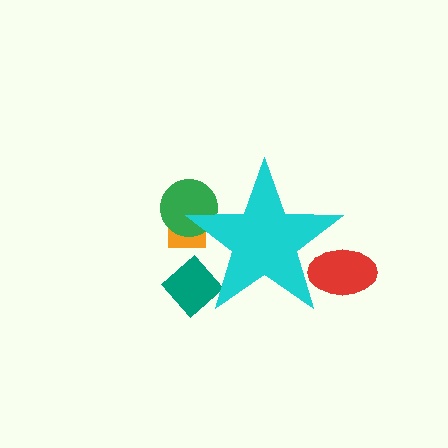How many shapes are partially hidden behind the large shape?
4 shapes are partially hidden.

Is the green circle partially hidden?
Yes, the green circle is partially hidden behind the cyan star.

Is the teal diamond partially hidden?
Yes, the teal diamond is partially hidden behind the cyan star.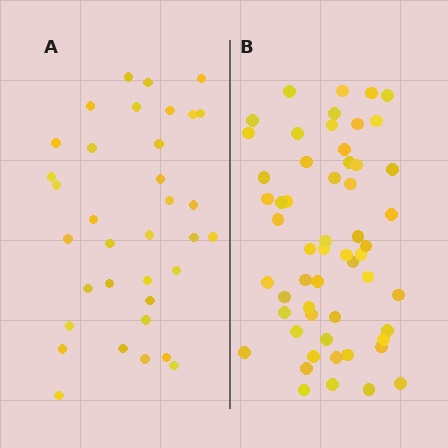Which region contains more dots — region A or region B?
Region B (the right region) has more dots.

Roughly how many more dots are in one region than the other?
Region B has approximately 20 more dots than region A.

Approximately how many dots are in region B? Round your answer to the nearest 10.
About 60 dots. (The exact count is 56, which rounds to 60.)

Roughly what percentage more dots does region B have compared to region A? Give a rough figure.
About 60% more.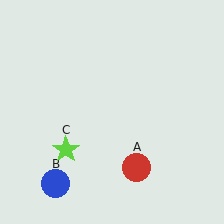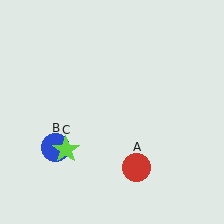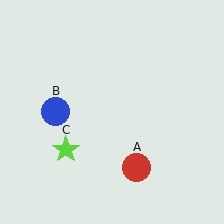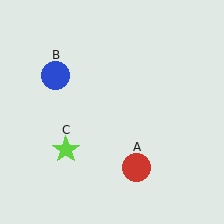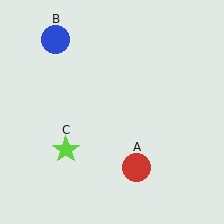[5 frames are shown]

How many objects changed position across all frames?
1 object changed position: blue circle (object B).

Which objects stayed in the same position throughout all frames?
Red circle (object A) and lime star (object C) remained stationary.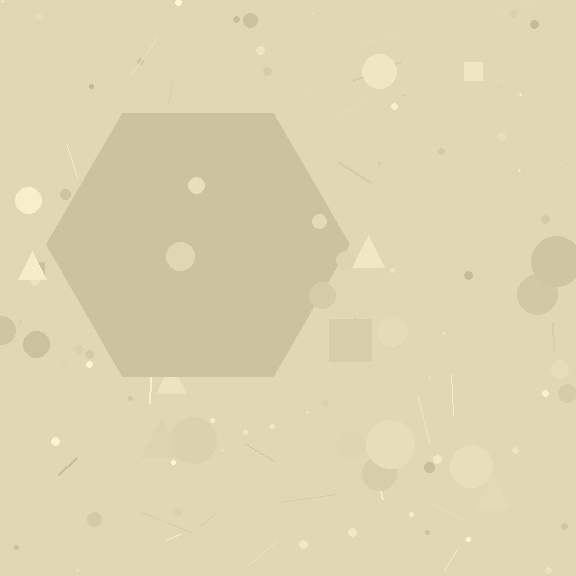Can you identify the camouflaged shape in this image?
The camouflaged shape is a hexagon.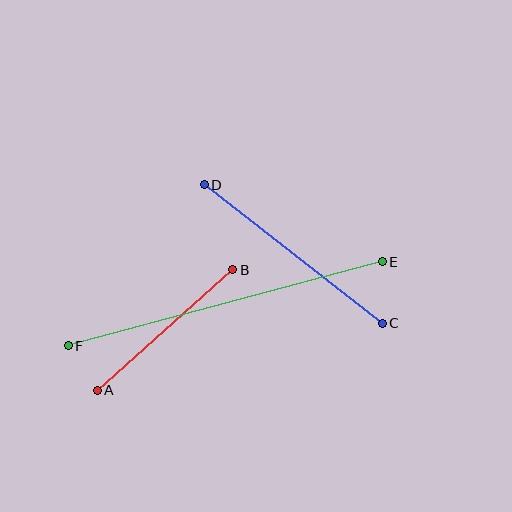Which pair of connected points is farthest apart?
Points E and F are farthest apart.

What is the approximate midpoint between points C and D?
The midpoint is at approximately (293, 254) pixels.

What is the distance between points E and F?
The distance is approximately 325 pixels.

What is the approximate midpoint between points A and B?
The midpoint is at approximately (165, 330) pixels.